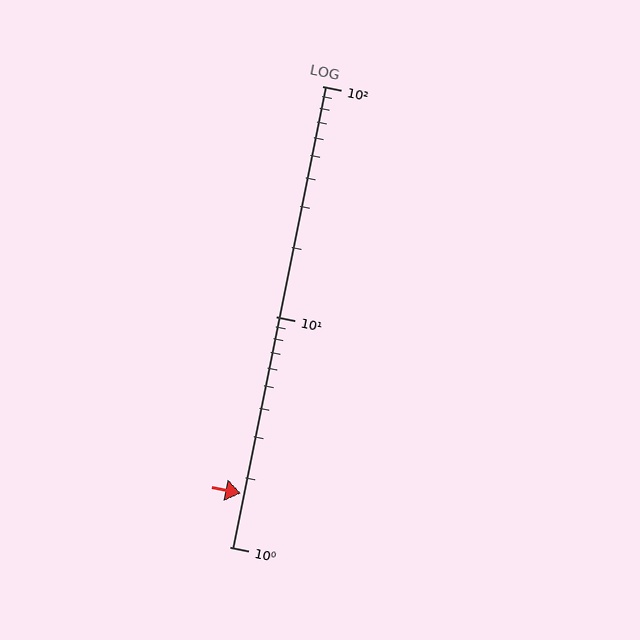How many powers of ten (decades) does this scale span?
The scale spans 2 decades, from 1 to 100.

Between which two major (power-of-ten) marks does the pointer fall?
The pointer is between 1 and 10.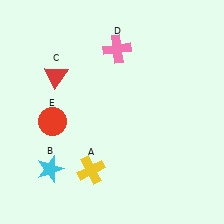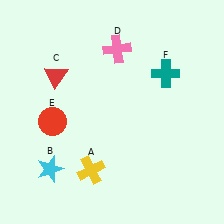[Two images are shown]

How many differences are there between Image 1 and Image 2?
There is 1 difference between the two images.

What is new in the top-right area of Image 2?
A teal cross (F) was added in the top-right area of Image 2.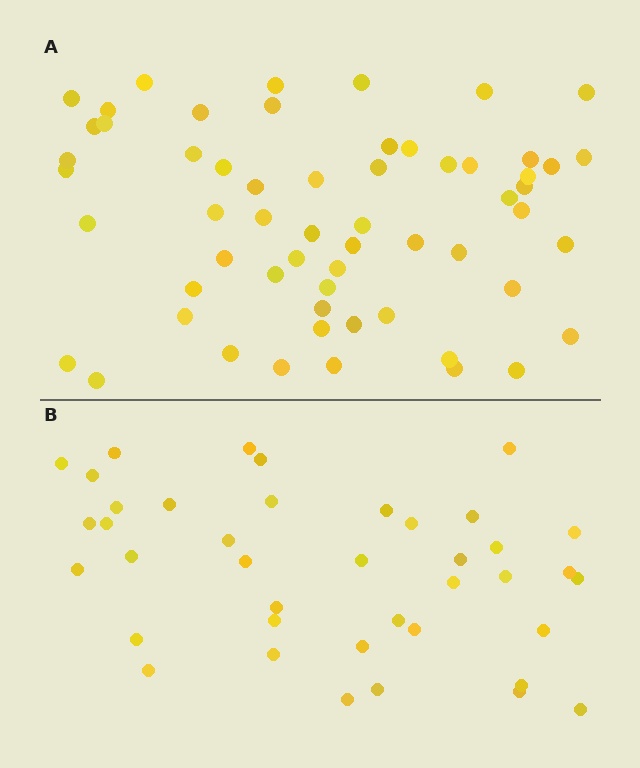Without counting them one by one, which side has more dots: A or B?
Region A (the top region) has more dots.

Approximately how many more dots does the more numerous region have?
Region A has approximately 20 more dots than region B.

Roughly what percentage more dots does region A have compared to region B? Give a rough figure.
About 50% more.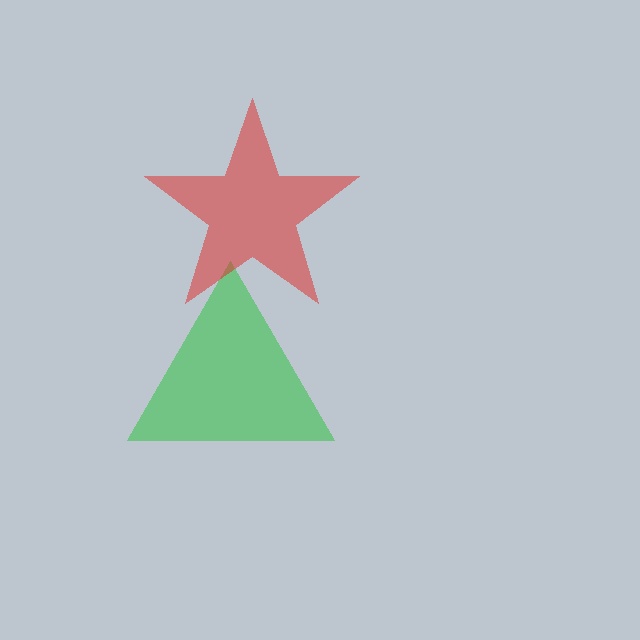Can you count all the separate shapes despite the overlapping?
Yes, there are 2 separate shapes.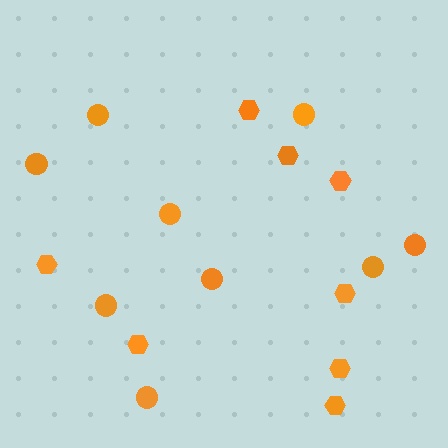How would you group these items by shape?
There are 2 groups: one group of circles (9) and one group of hexagons (8).